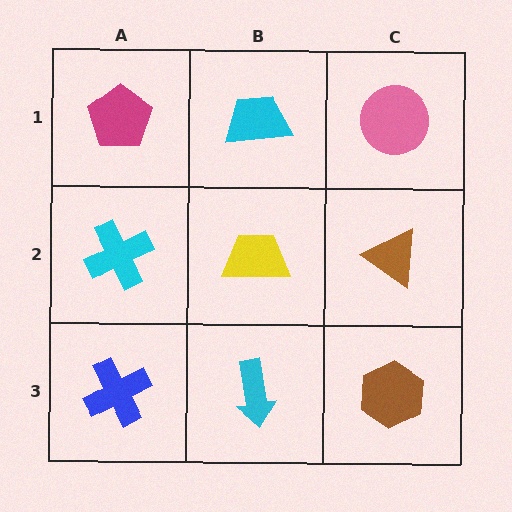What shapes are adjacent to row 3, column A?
A cyan cross (row 2, column A), a cyan arrow (row 3, column B).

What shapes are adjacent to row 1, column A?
A cyan cross (row 2, column A), a cyan trapezoid (row 1, column B).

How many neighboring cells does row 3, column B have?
3.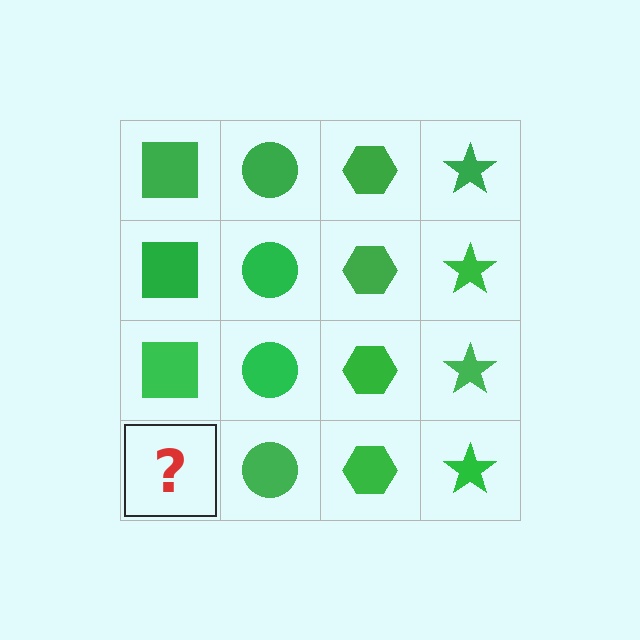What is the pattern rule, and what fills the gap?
The rule is that each column has a consistent shape. The gap should be filled with a green square.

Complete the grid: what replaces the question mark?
The question mark should be replaced with a green square.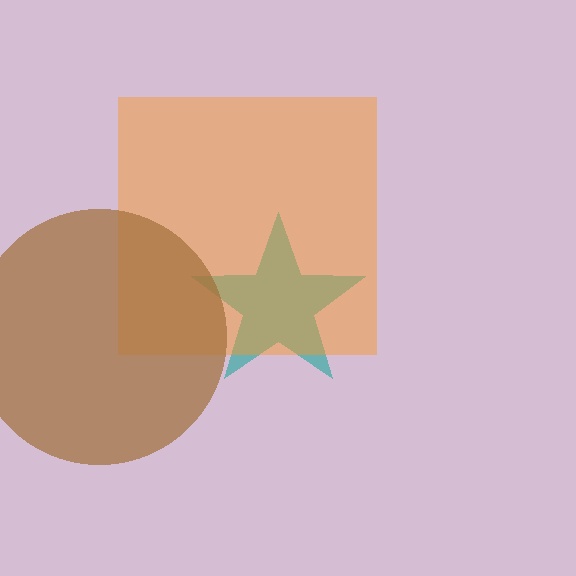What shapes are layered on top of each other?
The layered shapes are: a teal star, an orange square, a brown circle.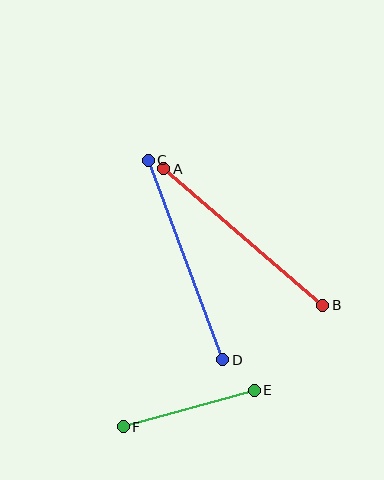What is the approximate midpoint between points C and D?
The midpoint is at approximately (186, 260) pixels.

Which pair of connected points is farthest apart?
Points C and D are farthest apart.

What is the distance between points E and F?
The distance is approximately 136 pixels.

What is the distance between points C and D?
The distance is approximately 213 pixels.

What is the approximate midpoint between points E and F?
The midpoint is at approximately (189, 408) pixels.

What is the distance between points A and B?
The distance is approximately 209 pixels.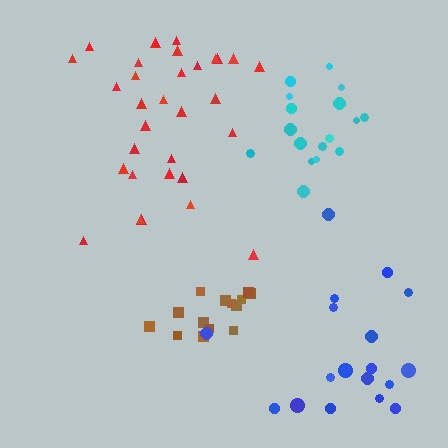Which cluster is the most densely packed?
Cyan.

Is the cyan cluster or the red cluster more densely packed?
Cyan.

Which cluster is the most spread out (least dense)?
Blue.